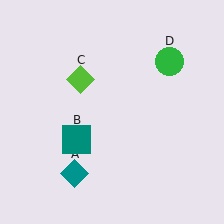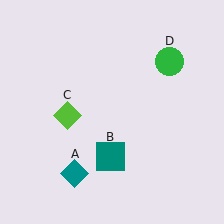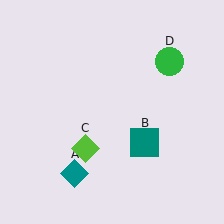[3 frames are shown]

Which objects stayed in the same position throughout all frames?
Teal diamond (object A) and green circle (object D) remained stationary.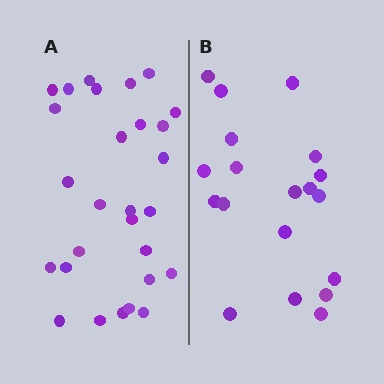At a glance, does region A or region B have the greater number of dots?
Region A (the left region) has more dots.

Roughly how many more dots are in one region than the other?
Region A has roughly 8 or so more dots than region B.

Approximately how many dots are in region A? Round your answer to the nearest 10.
About 30 dots. (The exact count is 28, which rounds to 30.)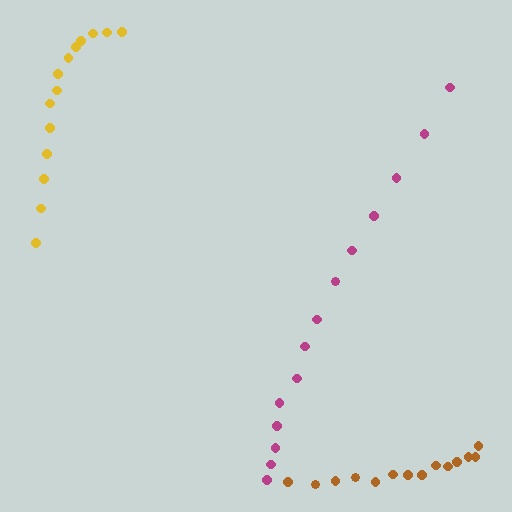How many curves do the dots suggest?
There are 3 distinct paths.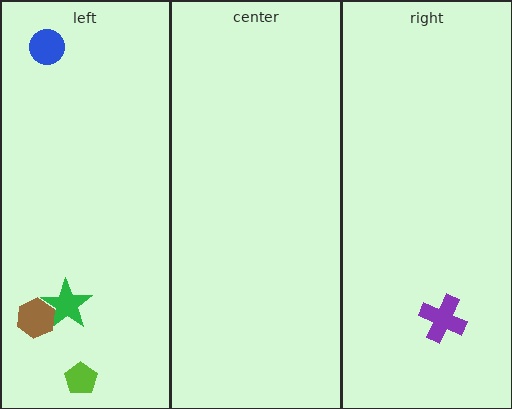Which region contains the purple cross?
The right region.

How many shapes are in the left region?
4.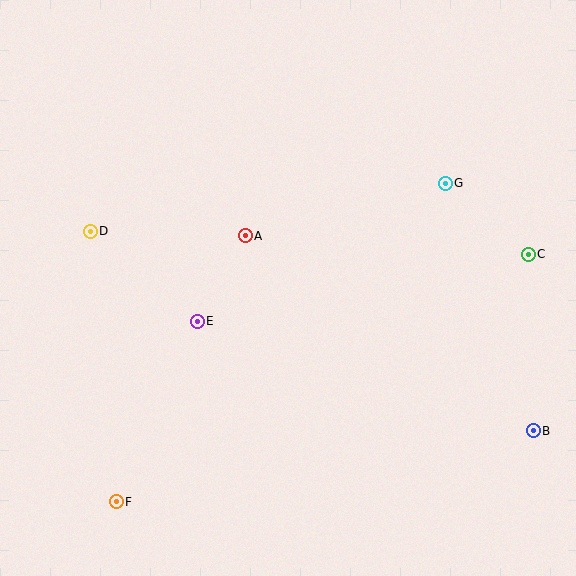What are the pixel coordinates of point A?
Point A is at (245, 236).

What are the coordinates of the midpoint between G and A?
The midpoint between G and A is at (345, 209).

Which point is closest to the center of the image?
Point A at (245, 236) is closest to the center.